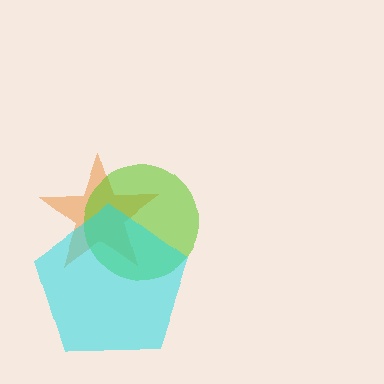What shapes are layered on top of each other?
The layered shapes are: an orange star, a lime circle, a cyan pentagon.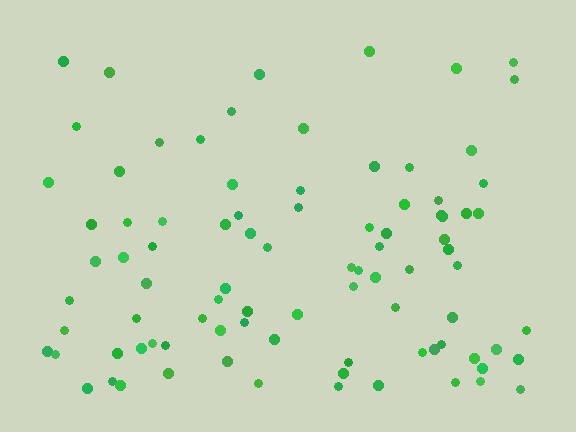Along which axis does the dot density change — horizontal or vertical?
Vertical.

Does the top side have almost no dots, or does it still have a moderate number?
Still a moderate number, just noticeably fewer than the bottom.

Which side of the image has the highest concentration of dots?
The bottom.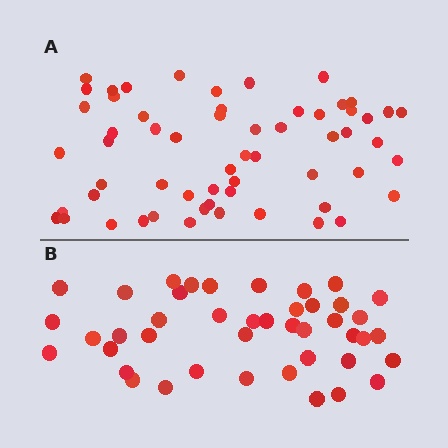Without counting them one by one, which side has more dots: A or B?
Region A (the top region) has more dots.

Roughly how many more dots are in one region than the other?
Region A has approximately 15 more dots than region B.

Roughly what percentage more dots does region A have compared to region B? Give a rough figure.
About 35% more.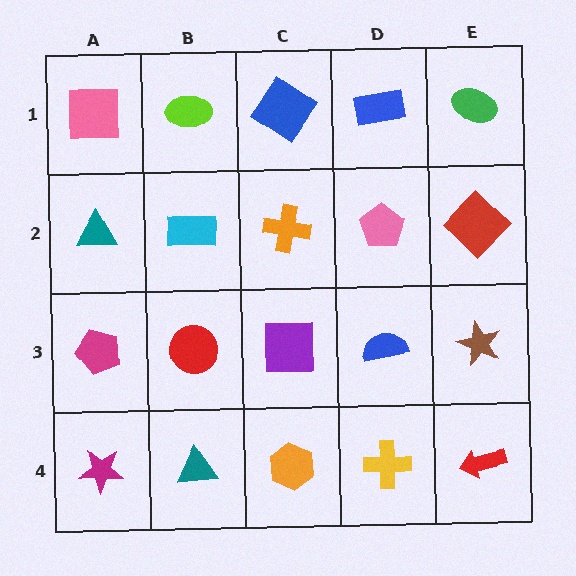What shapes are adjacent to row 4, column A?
A magenta pentagon (row 3, column A), a teal triangle (row 4, column B).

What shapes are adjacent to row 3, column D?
A pink pentagon (row 2, column D), a yellow cross (row 4, column D), a purple square (row 3, column C), a brown star (row 3, column E).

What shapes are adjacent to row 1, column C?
An orange cross (row 2, column C), a lime ellipse (row 1, column B), a blue rectangle (row 1, column D).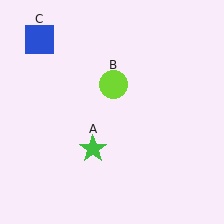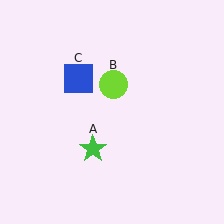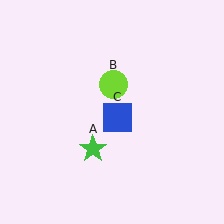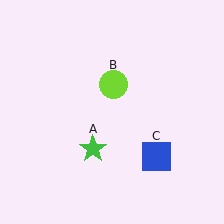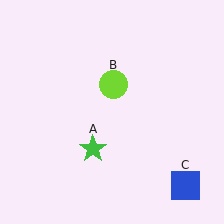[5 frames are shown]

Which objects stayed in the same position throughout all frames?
Green star (object A) and lime circle (object B) remained stationary.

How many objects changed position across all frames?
1 object changed position: blue square (object C).